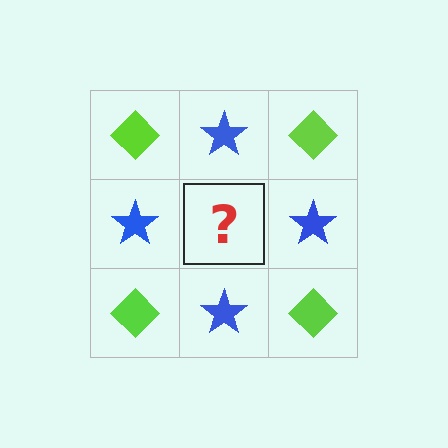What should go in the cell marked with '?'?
The missing cell should contain a lime diamond.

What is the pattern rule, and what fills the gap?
The rule is that it alternates lime diamond and blue star in a checkerboard pattern. The gap should be filled with a lime diamond.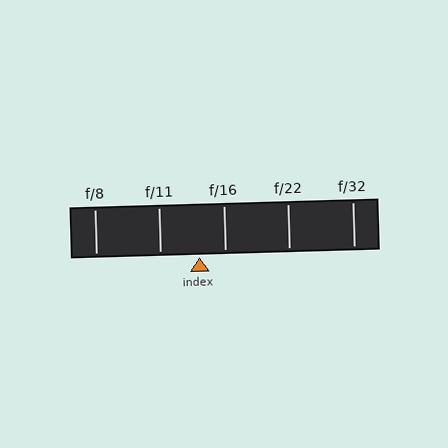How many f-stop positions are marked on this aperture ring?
There are 5 f-stop positions marked.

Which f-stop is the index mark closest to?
The index mark is closest to f/16.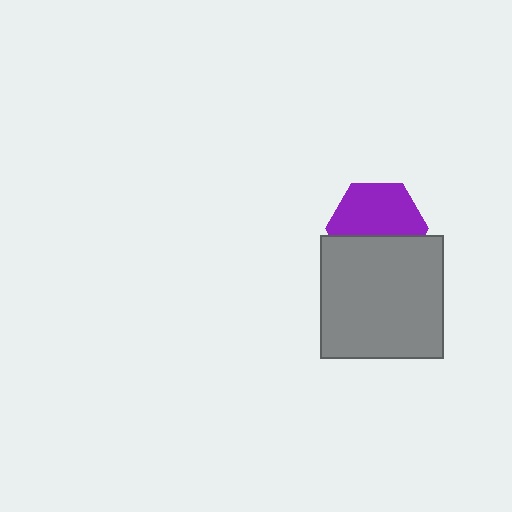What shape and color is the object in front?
The object in front is a gray square.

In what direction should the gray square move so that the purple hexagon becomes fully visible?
The gray square should move down. That is the shortest direction to clear the overlap and leave the purple hexagon fully visible.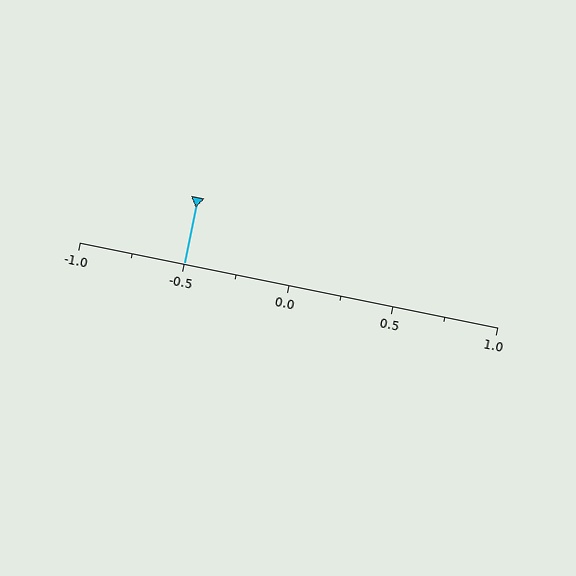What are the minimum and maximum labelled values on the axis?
The axis runs from -1.0 to 1.0.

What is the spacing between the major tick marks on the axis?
The major ticks are spaced 0.5 apart.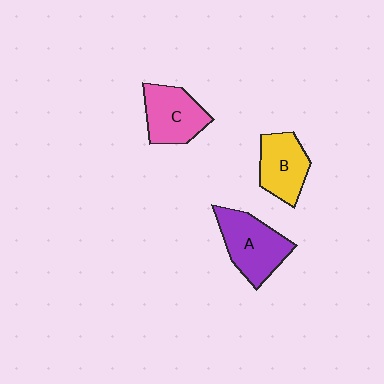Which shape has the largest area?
Shape A (purple).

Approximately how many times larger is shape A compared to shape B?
Approximately 1.3 times.